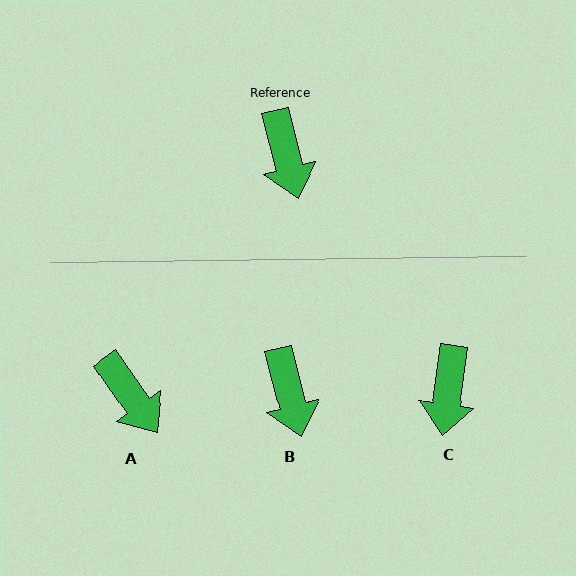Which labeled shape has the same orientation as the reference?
B.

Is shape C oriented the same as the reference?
No, it is off by about 22 degrees.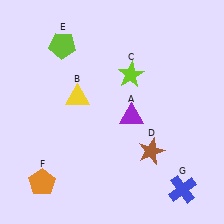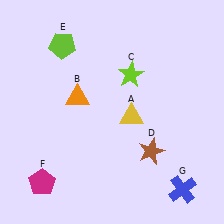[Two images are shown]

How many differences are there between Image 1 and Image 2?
There are 3 differences between the two images.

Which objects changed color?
A changed from purple to yellow. B changed from yellow to orange. F changed from orange to magenta.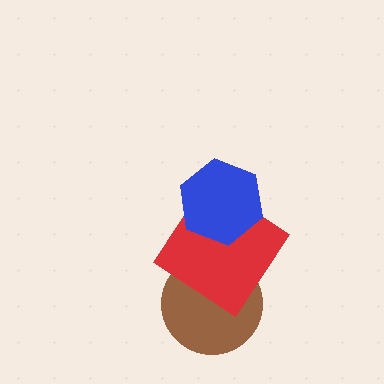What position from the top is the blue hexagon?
The blue hexagon is 1st from the top.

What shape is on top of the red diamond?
The blue hexagon is on top of the red diamond.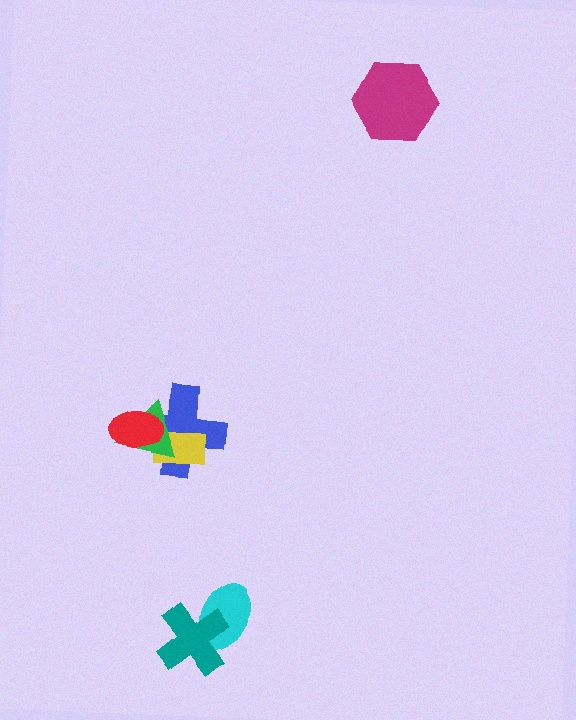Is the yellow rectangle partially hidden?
Yes, it is partially covered by another shape.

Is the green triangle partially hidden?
Yes, it is partially covered by another shape.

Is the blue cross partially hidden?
Yes, it is partially covered by another shape.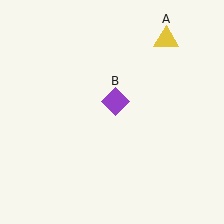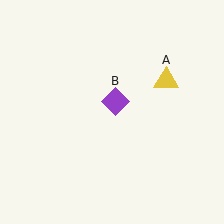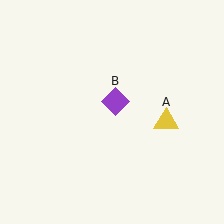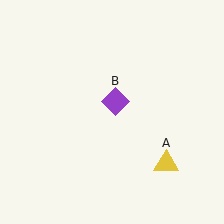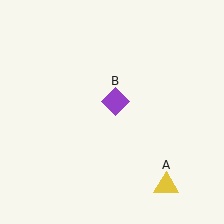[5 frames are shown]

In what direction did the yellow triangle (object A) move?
The yellow triangle (object A) moved down.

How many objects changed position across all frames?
1 object changed position: yellow triangle (object A).